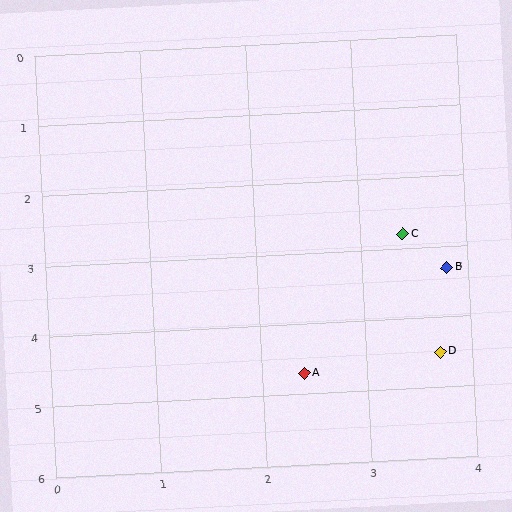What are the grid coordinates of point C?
Point C is at approximately (3.4, 2.8).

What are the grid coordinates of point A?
Point A is at approximately (2.4, 4.7).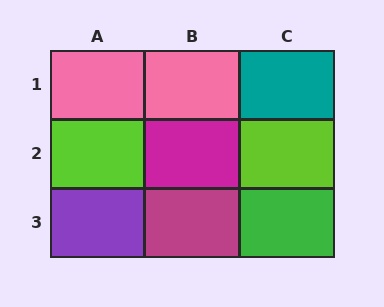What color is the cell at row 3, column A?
Purple.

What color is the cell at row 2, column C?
Lime.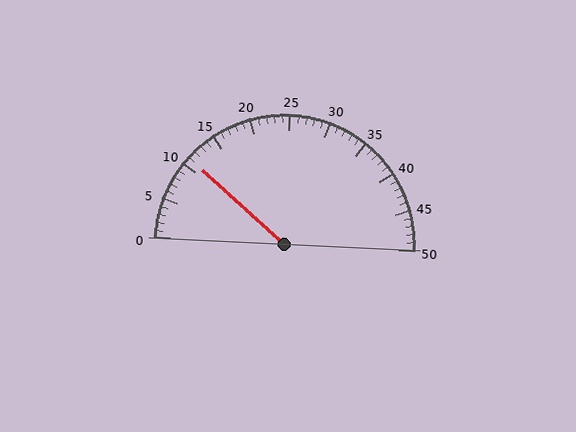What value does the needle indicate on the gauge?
The needle indicates approximately 11.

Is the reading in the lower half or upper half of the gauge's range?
The reading is in the lower half of the range (0 to 50).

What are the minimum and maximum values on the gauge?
The gauge ranges from 0 to 50.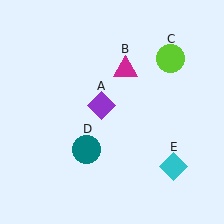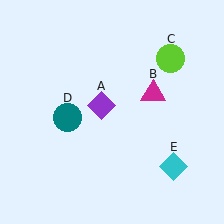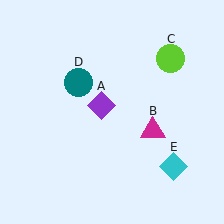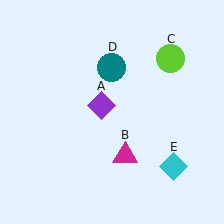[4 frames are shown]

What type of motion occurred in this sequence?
The magenta triangle (object B), teal circle (object D) rotated clockwise around the center of the scene.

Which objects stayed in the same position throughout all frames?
Purple diamond (object A) and lime circle (object C) and cyan diamond (object E) remained stationary.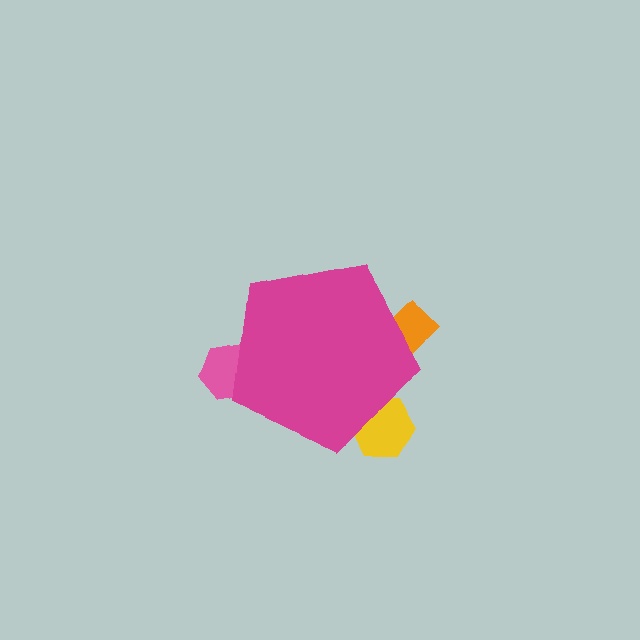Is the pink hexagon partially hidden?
Yes, the pink hexagon is partially hidden behind the magenta pentagon.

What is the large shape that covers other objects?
A magenta pentagon.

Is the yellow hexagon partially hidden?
Yes, the yellow hexagon is partially hidden behind the magenta pentagon.